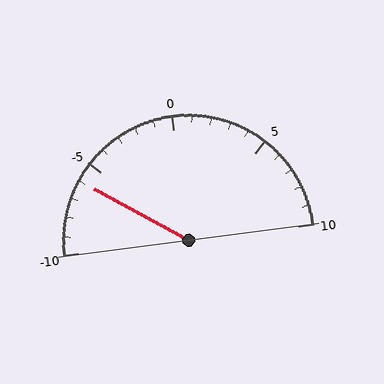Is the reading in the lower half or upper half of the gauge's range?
The reading is in the lower half of the range (-10 to 10).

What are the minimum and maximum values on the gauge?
The gauge ranges from -10 to 10.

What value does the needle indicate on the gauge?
The needle indicates approximately -6.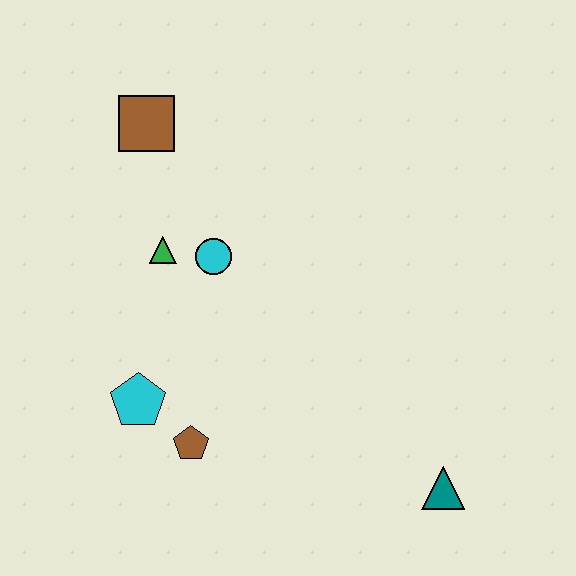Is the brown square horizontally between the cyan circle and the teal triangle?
No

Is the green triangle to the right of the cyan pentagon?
Yes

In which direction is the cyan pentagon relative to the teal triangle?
The cyan pentagon is to the left of the teal triangle.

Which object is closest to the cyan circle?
The green triangle is closest to the cyan circle.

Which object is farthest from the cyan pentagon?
The teal triangle is farthest from the cyan pentagon.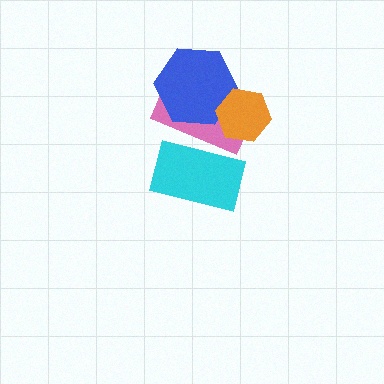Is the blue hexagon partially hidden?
Yes, it is partially covered by another shape.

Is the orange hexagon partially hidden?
No, no other shape covers it.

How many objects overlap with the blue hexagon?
2 objects overlap with the blue hexagon.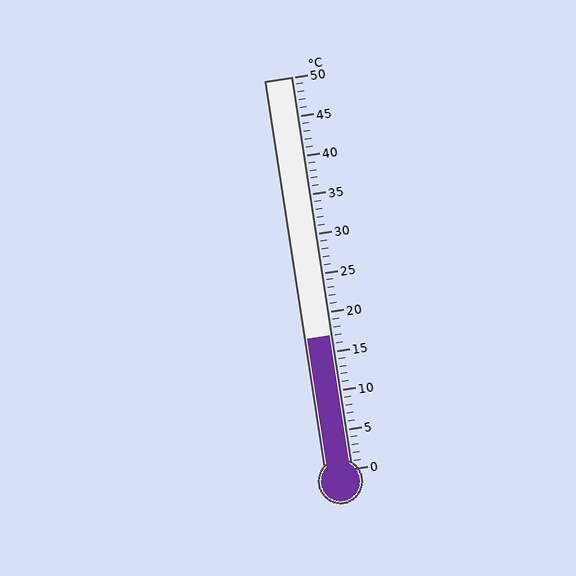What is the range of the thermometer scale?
The thermometer scale ranges from 0°C to 50°C.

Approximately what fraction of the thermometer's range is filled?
The thermometer is filled to approximately 35% of its range.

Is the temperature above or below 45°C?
The temperature is below 45°C.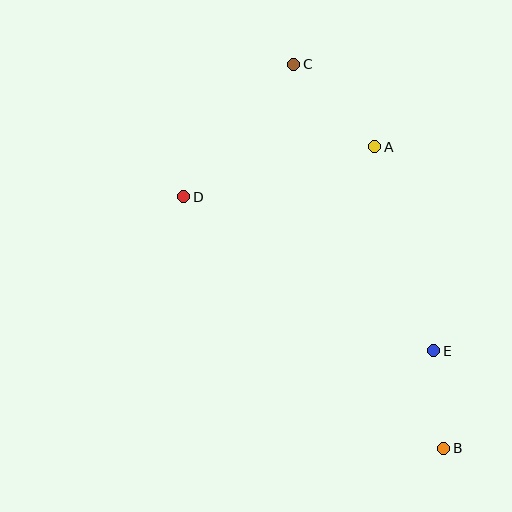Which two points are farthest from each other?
Points B and C are farthest from each other.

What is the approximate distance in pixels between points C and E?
The distance between C and E is approximately 319 pixels.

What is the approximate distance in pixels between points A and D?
The distance between A and D is approximately 197 pixels.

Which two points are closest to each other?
Points B and E are closest to each other.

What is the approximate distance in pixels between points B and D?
The distance between B and D is approximately 361 pixels.